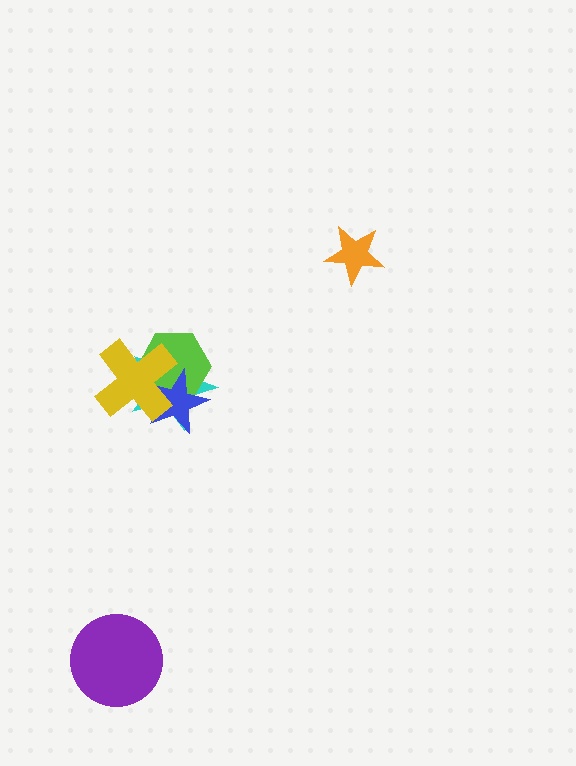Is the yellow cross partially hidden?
No, no other shape covers it.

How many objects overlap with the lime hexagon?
3 objects overlap with the lime hexagon.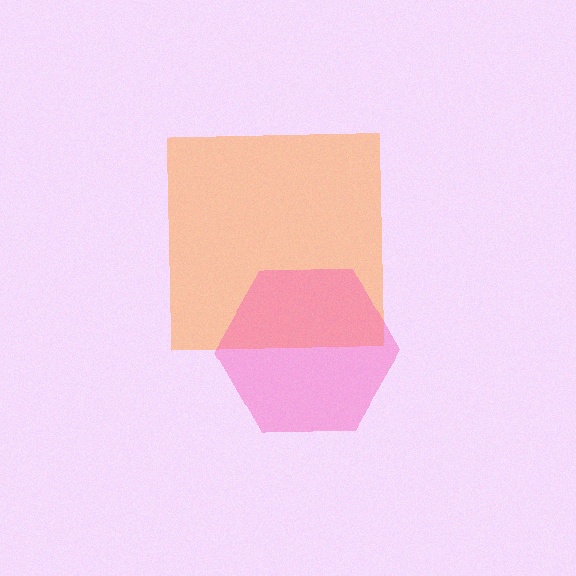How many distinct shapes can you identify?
There are 2 distinct shapes: an orange square, a pink hexagon.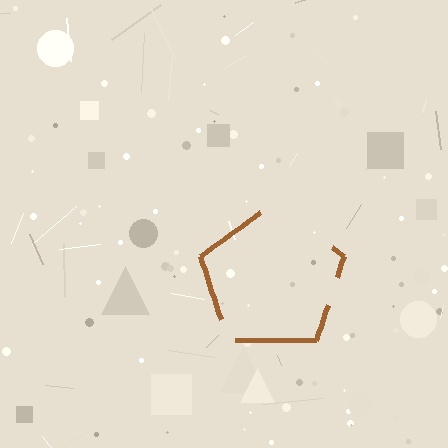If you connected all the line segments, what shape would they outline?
They would outline a pentagon.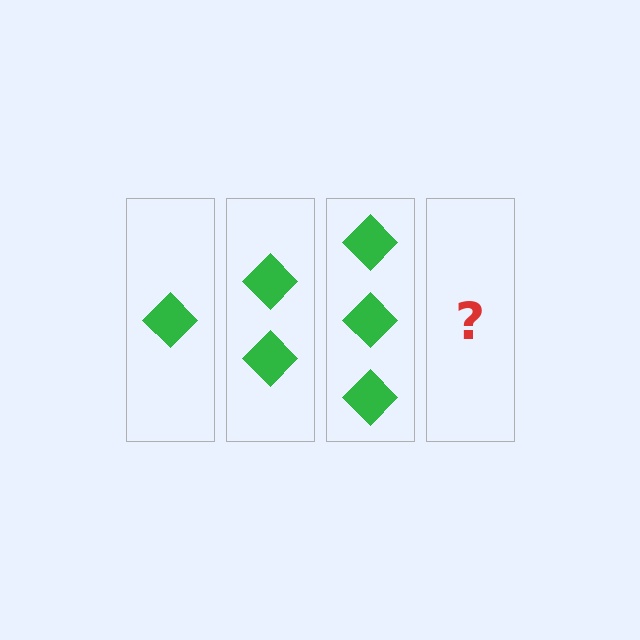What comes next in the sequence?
The next element should be 4 diamonds.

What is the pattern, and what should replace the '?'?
The pattern is that each step adds one more diamond. The '?' should be 4 diamonds.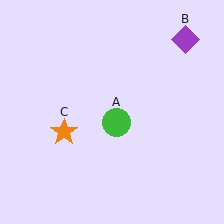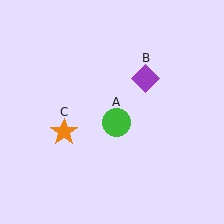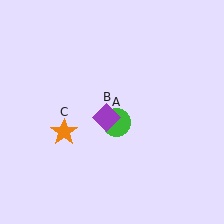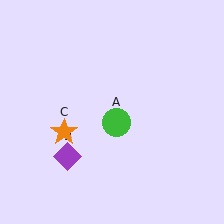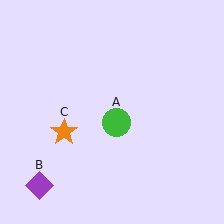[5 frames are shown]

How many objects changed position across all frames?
1 object changed position: purple diamond (object B).